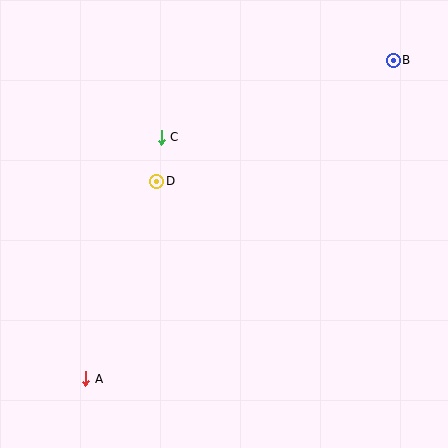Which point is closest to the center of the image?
Point D at (157, 181) is closest to the center.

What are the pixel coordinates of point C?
Point C is at (161, 137).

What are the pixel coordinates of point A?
Point A is at (86, 379).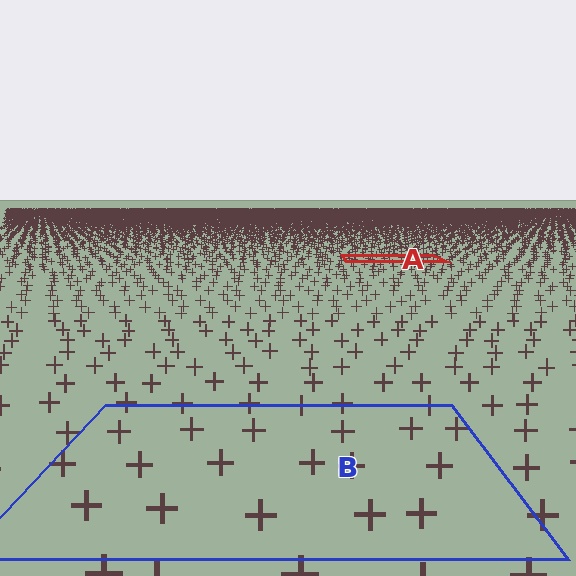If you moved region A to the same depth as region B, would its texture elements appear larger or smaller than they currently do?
They would appear larger. At a closer depth, the same texture elements are projected at a bigger on-screen size.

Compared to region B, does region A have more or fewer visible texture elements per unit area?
Region A has more texture elements per unit area — they are packed more densely because it is farther away.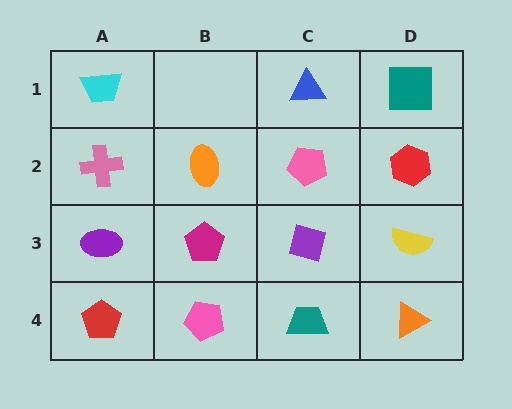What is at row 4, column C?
A teal trapezoid.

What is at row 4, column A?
A red pentagon.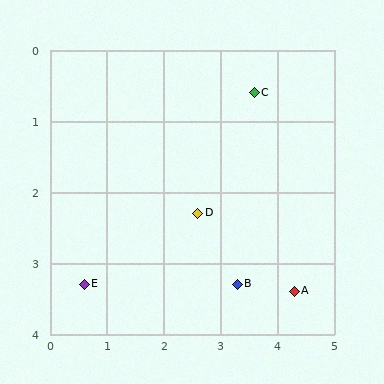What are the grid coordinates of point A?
Point A is at approximately (4.3, 3.4).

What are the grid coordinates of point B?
Point B is at approximately (3.3, 3.3).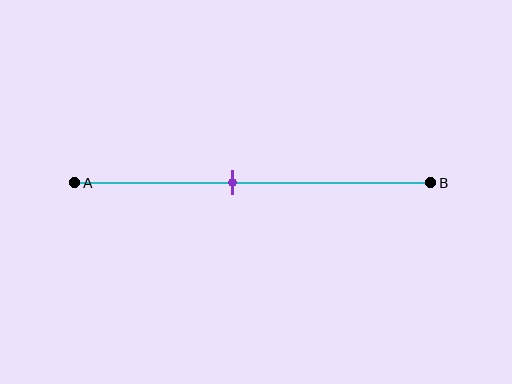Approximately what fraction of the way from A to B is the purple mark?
The purple mark is approximately 45% of the way from A to B.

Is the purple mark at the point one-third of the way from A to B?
No, the mark is at about 45% from A, not at the 33% one-third point.